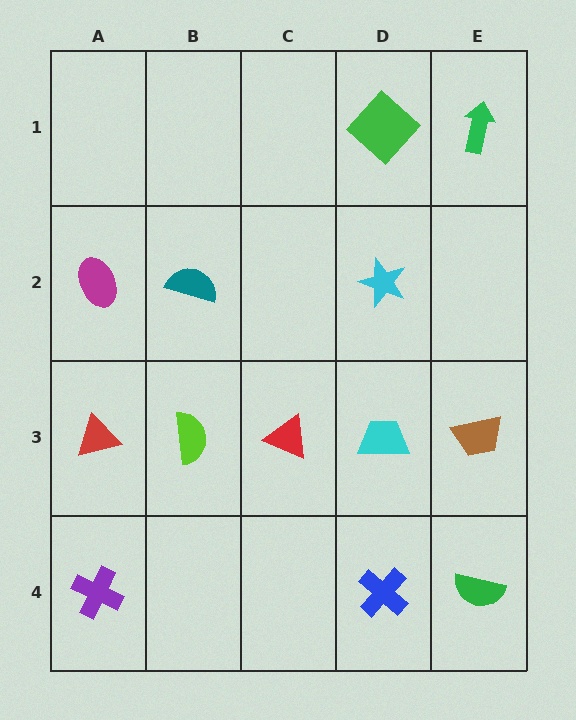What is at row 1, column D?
A green diamond.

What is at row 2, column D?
A cyan star.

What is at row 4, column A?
A purple cross.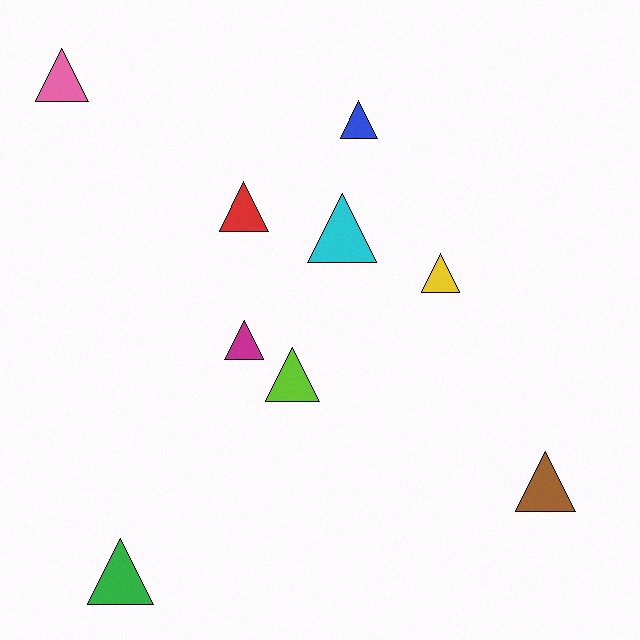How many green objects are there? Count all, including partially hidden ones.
There is 1 green object.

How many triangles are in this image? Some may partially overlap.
There are 9 triangles.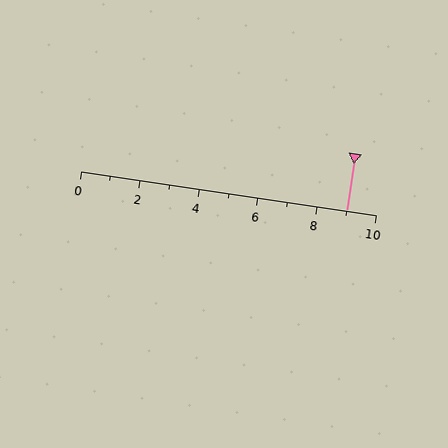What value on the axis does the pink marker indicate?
The marker indicates approximately 9.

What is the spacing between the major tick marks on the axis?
The major ticks are spaced 2 apart.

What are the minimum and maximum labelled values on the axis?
The axis runs from 0 to 10.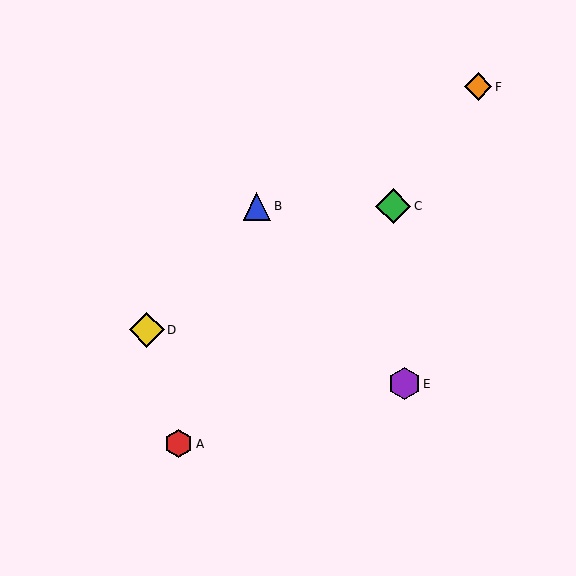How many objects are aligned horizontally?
2 objects (B, C) are aligned horizontally.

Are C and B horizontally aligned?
Yes, both are at y≈206.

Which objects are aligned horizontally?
Objects B, C are aligned horizontally.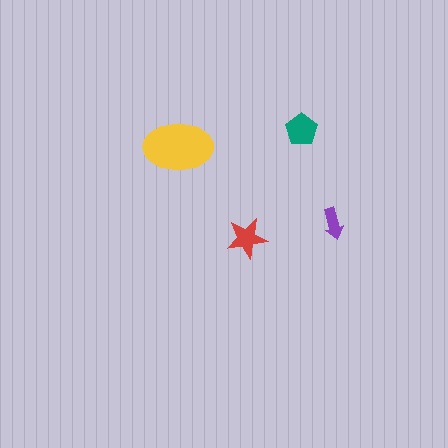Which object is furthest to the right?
The purple arrow is rightmost.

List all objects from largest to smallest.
The yellow ellipse, the teal pentagon, the red star, the purple arrow.